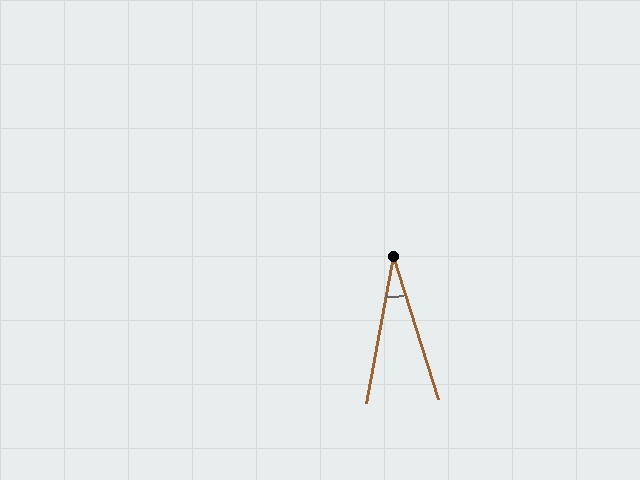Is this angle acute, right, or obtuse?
It is acute.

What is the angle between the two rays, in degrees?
Approximately 28 degrees.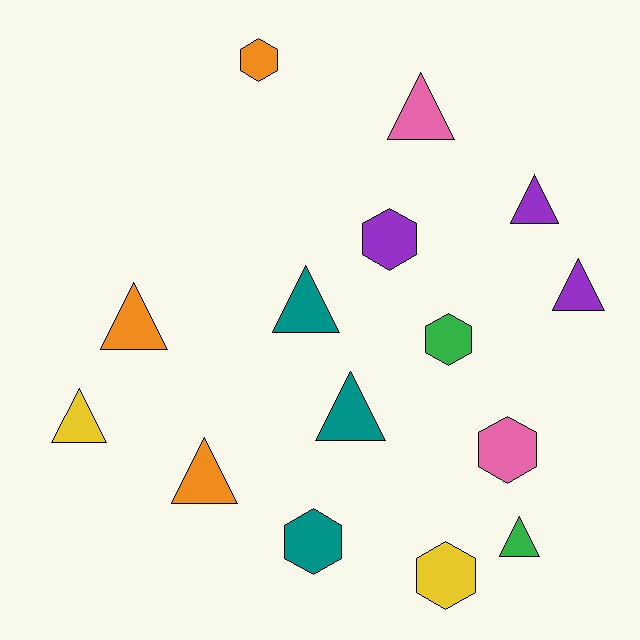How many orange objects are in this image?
There are 3 orange objects.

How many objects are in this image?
There are 15 objects.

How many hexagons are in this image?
There are 6 hexagons.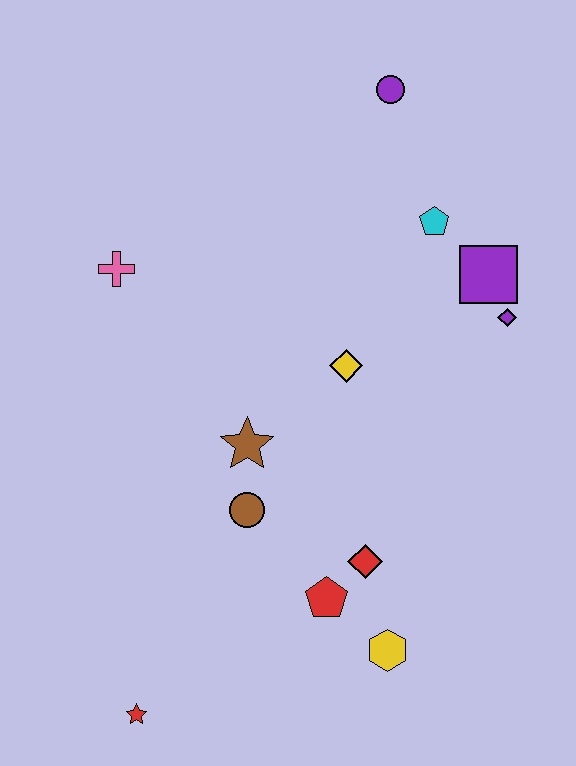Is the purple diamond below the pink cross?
Yes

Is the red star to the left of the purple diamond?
Yes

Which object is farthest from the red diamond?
The purple circle is farthest from the red diamond.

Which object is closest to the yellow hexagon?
The red pentagon is closest to the yellow hexagon.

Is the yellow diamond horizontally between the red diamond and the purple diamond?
No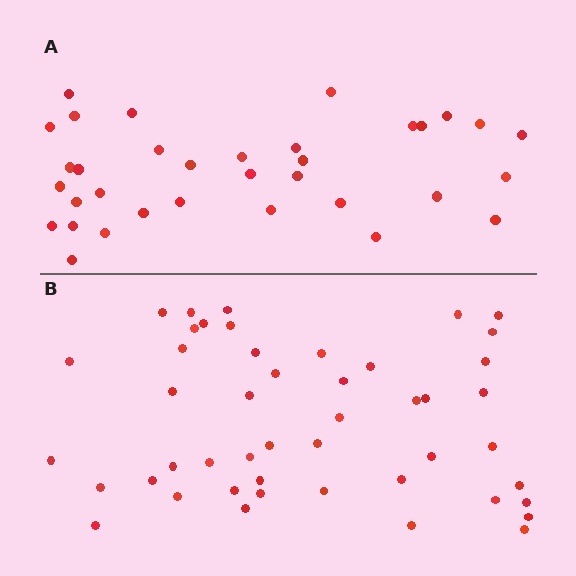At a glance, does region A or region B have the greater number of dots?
Region B (the bottom region) has more dots.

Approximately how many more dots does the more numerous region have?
Region B has approximately 15 more dots than region A.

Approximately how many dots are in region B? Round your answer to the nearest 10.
About 50 dots. (The exact count is 47, which rounds to 50.)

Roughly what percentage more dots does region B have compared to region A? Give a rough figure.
About 40% more.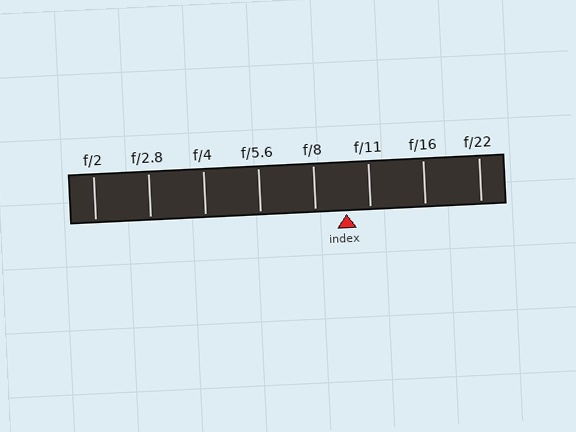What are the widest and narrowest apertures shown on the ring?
The widest aperture shown is f/2 and the narrowest is f/22.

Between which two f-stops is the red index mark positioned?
The index mark is between f/8 and f/11.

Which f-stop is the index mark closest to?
The index mark is closest to f/11.